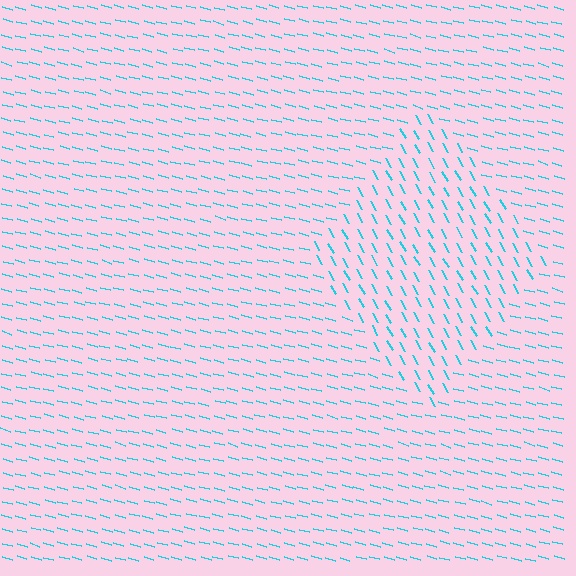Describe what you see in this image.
The image is filled with small cyan line segments. A diamond region in the image has lines oriented differently from the surrounding lines, creating a visible texture boundary.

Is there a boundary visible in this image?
Yes, there is a texture boundary formed by a change in line orientation.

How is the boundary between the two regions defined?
The boundary is defined purely by a change in line orientation (approximately 45 degrees difference). All lines are the same color and thickness.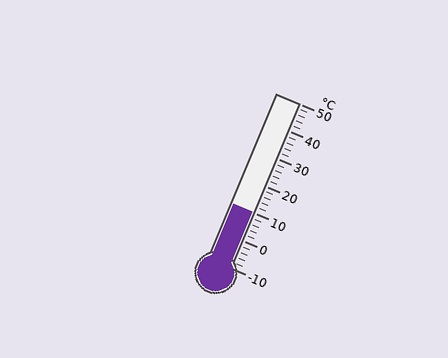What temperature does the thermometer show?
The thermometer shows approximately 10°C.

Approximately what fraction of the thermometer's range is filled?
The thermometer is filled to approximately 35% of its range.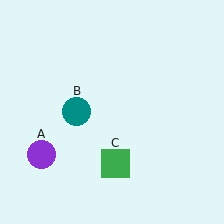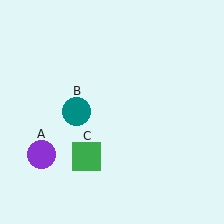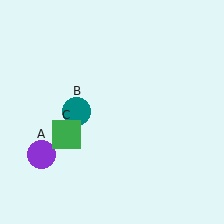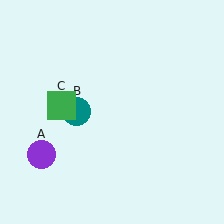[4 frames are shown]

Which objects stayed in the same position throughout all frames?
Purple circle (object A) and teal circle (object B) remained stationary.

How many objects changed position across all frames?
1 object changed position: green square (object C).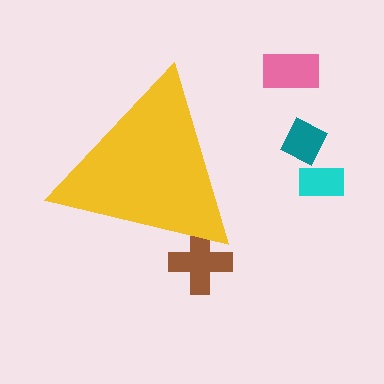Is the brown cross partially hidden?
Yes, the brown cross is partially hidden behind the yellow triangle.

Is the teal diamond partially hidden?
No, the teal diamond is fully visible.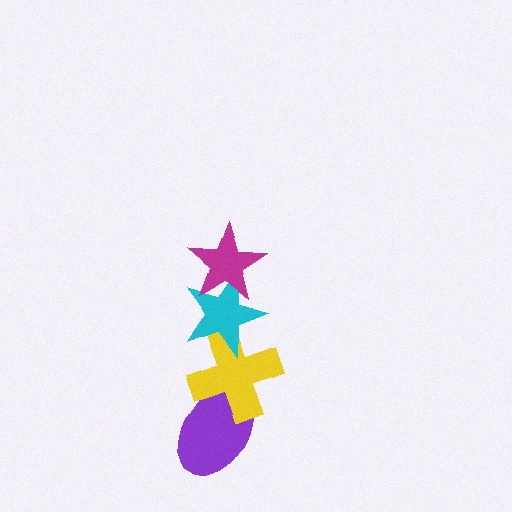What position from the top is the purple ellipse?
The purple ellipse is 4th from the top.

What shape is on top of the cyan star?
The magenta star is on top of the cyan star.